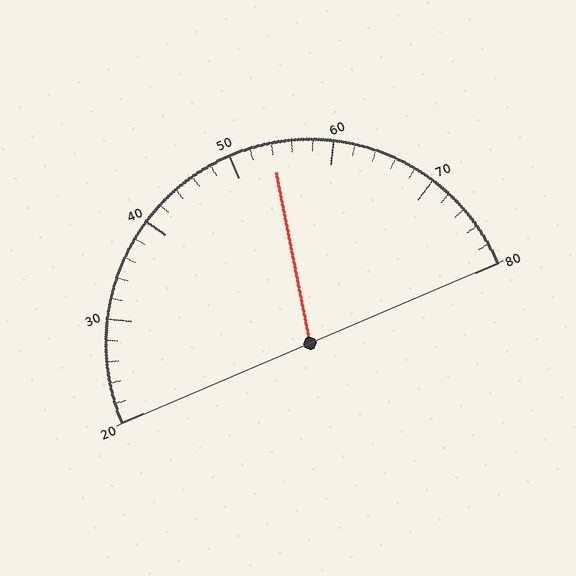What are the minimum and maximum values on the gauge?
The gauge ranges from 20 to 80.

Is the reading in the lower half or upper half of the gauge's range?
The reading is in the upper half of the range (20 to 80).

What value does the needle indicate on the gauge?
The needle indicates approximately 54.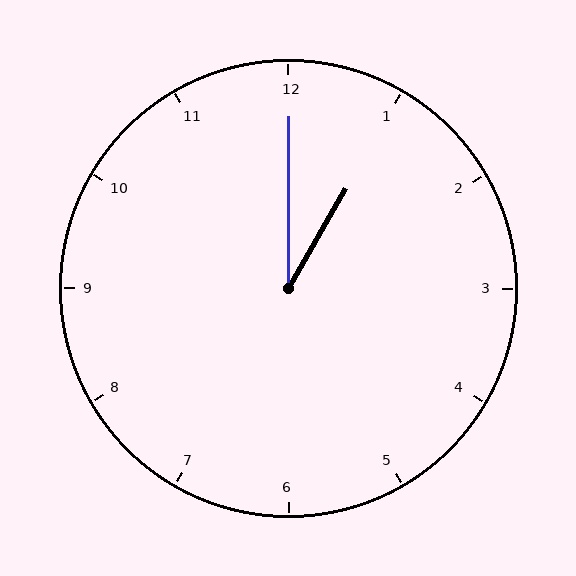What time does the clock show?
1:00.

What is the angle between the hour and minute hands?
Approximately 30 degrees.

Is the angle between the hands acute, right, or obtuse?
It is acute.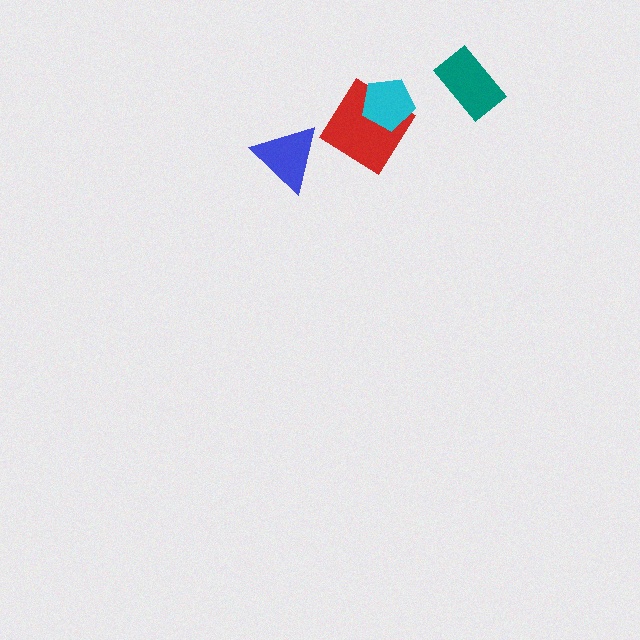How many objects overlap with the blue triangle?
0 objects overlap with the blue triangle.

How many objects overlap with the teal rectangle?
0 objects overlap with the teal rectangle.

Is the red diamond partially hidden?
Yes, it is partially covered by another shape.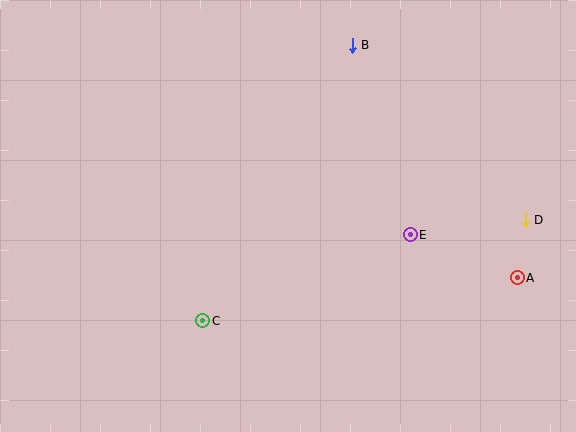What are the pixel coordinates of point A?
Point A is at (517, 278).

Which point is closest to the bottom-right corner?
Point A is closest to the bottom-right corner.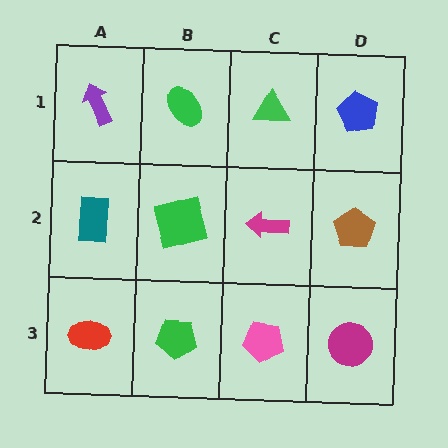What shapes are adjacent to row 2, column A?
A purple arrow (row 1, column A), a red ellipse (row 3, column A), a green square (row 2, column B).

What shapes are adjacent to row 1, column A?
A teal rectangle (row 2, column A), a green ellipse (row 1, column B).